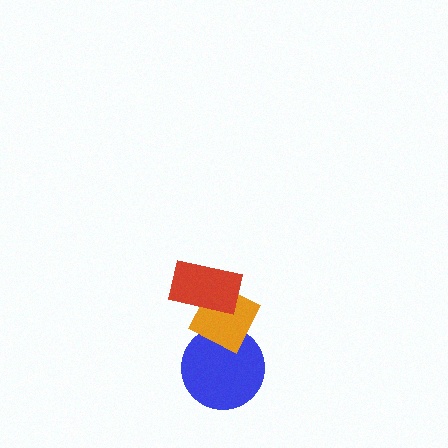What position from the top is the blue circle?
The blue circle is 3rd from the top.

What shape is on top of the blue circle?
The orange diamond is on top of the blue circle.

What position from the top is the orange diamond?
The orange diamond is 2nd from the top.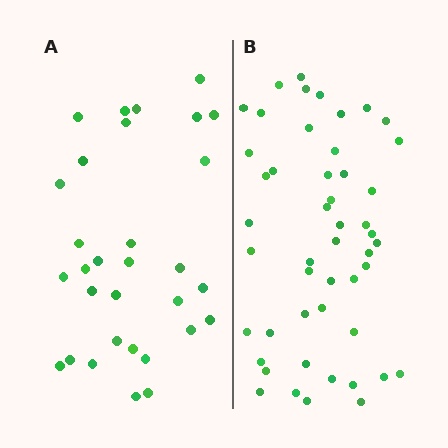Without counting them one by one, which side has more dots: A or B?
Region B (the right region) has more dots.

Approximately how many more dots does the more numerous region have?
Region B has approximately 20 more dots than region A.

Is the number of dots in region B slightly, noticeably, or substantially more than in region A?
Region B has substantially more. The ratio is roughly 1.6 to 1.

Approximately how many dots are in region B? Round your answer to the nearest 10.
About 50 dots. (The exact count is 49, which rounds to 50.)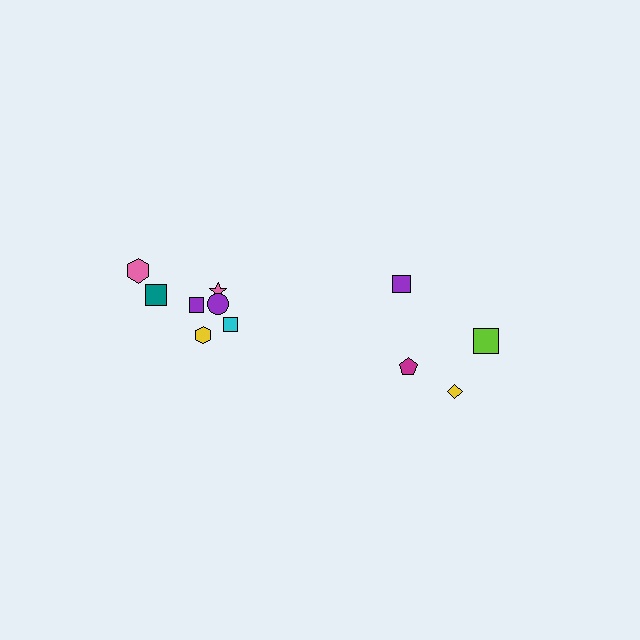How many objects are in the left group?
There are 7 objects.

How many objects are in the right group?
There are 4 objects.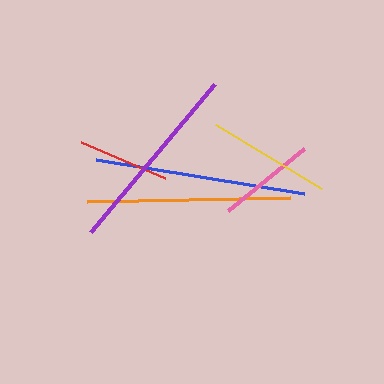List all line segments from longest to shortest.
From longest to shortest: blue, orange, purple, yellow, pink, red.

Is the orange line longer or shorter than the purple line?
The orange line is longer than the purple line.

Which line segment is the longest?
The blue line is the longest at approximately 211 pixels.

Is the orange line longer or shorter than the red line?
The orange line is longer than the red line.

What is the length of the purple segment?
The purple segment is approximately 193 pixels long.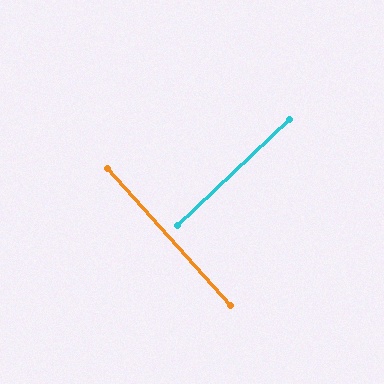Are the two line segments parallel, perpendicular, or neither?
Perpendicular — they meet at approximately 89°.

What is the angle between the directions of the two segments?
Approximately 89 degrees.